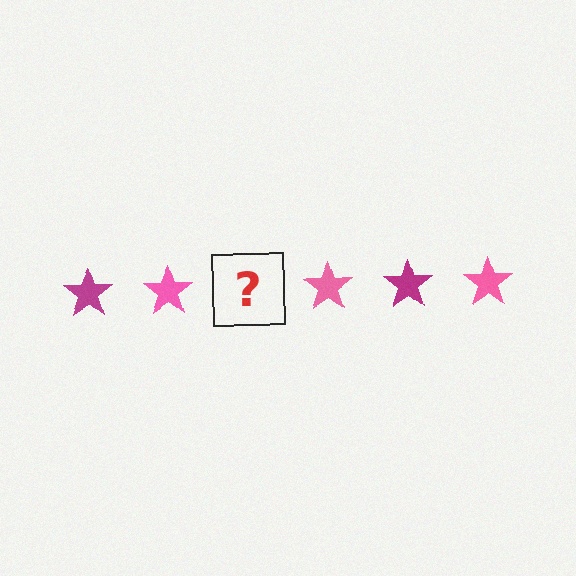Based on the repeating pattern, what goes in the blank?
The blank should be a magenta star.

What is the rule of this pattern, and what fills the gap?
The rule is that the pattern cycles through magenta, pink stars. The gap should be filled with a magenta star.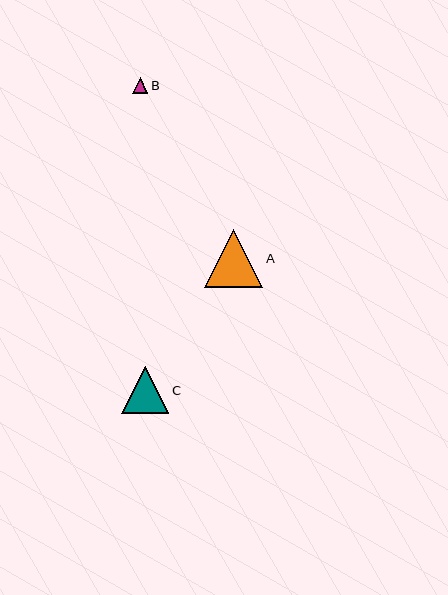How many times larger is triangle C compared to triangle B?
Triangle C is approximately 3.0 times the size of triangle B.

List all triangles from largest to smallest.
From largest to smallest: A, C, B.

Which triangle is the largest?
Triangle A is the largest with a size of approximately 58 pixels.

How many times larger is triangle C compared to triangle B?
Triangle C is approximately 3.0 times the size of triangle B.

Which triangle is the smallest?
Triangle B is the smallest with a size of approximately 16 pixels.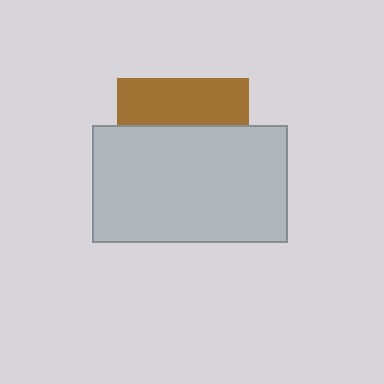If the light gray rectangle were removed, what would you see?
You would see the complete brown square.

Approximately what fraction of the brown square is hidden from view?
Roughly 64% of the brown square is hidden behind the light gray rectangle.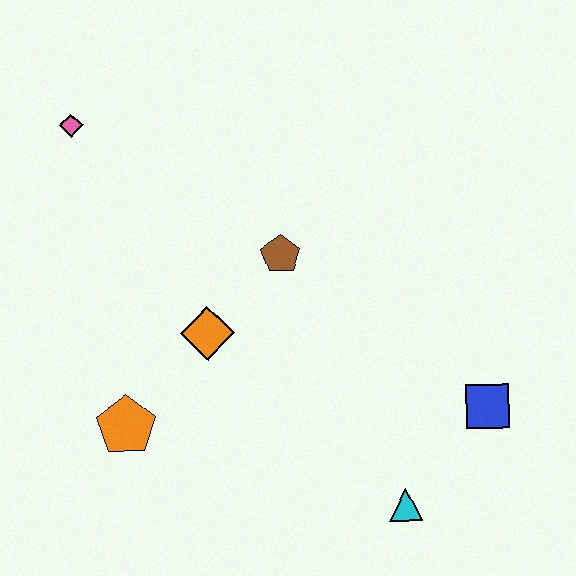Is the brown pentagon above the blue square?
Yes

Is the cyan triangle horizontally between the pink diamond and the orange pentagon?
No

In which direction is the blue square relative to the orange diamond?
The blue square is to the right of the orange diamond.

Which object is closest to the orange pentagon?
The orange diamond is closest to the orange pentagon.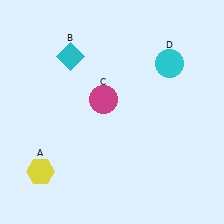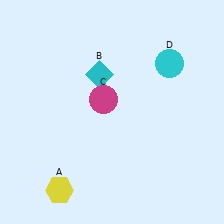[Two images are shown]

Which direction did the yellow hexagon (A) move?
The yellow hexagon (A) moved right.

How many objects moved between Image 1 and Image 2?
2 objects moved between the two images.